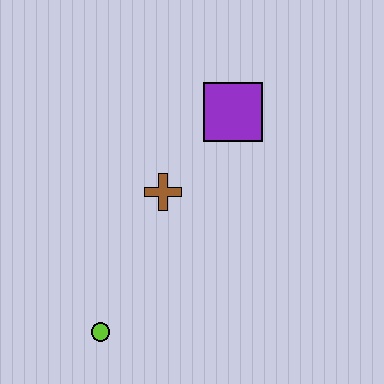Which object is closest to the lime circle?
The brown cross is closest to the lime circle.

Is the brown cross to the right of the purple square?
No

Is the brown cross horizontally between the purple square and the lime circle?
Yes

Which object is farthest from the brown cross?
The lime circle is farthest from the brown cross.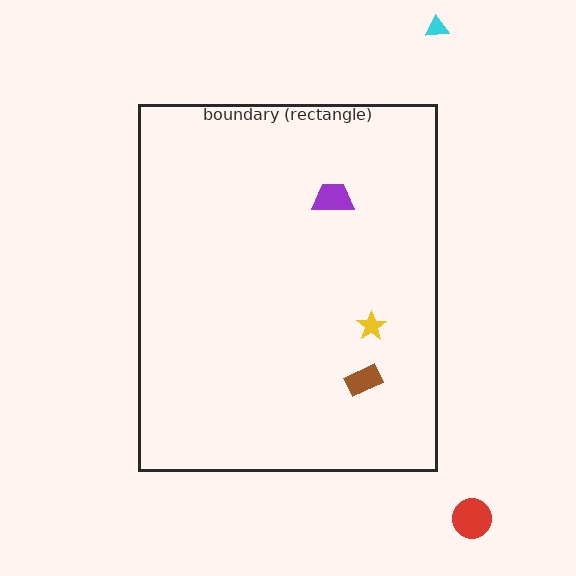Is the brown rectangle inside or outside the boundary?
Inside.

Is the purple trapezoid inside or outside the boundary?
Inside.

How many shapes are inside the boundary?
3 inside, 2 outside.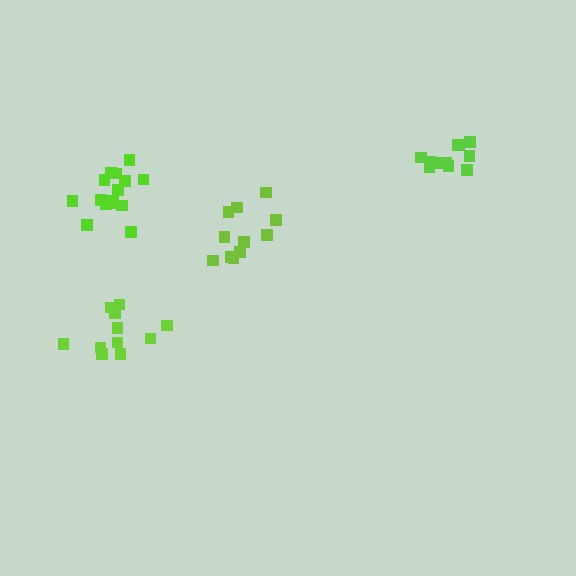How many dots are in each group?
Group 1: 11 dots, Group 2: 15 dots, Group 3: 11 dots, Group 4: 11 dots (48 total).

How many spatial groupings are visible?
There are 4 spatial groupings.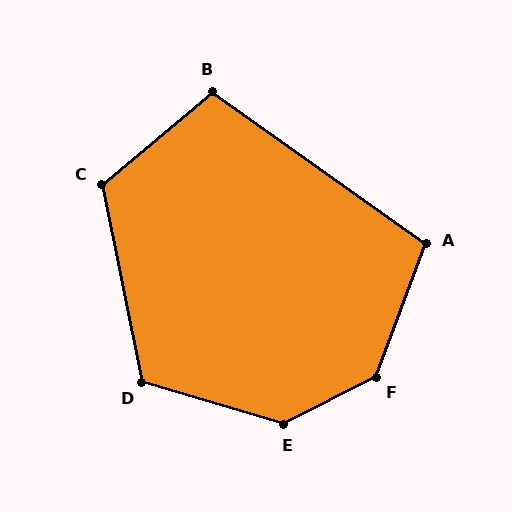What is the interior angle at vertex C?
Approximately 119 degrees (obtuse).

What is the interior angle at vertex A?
Approximately 105 degrees (obtuse).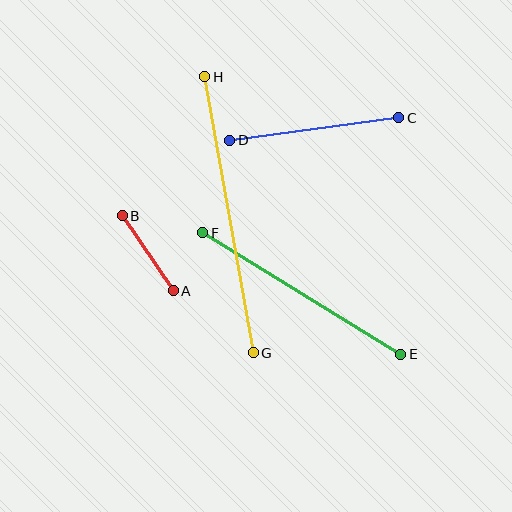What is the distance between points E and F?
The distance is approximately 232 pixels.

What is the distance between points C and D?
The distance is approximately 170 pixels.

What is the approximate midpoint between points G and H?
The midpoint is at approximately (229, 215) pixels.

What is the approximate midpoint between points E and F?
The midpoint is at approximately (302, 293) pixels.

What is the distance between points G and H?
The distance is approximately 280 pixels.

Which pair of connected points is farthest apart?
Points G and H are farthest apart.